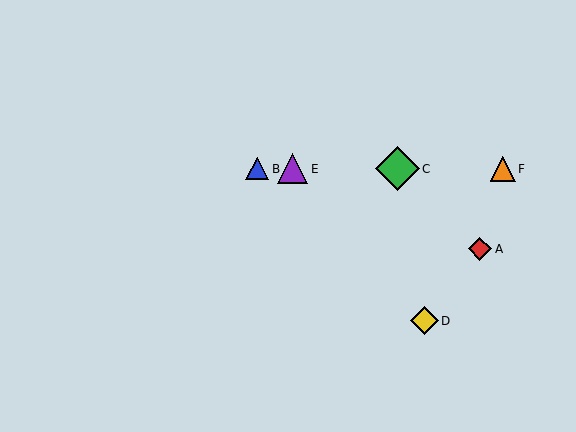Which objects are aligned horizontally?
Objects B, C, E, F are aligned horizontally.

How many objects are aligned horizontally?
4 objects (B, C, E, F) are aligned horizontally.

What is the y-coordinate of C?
Object C is at y≈169.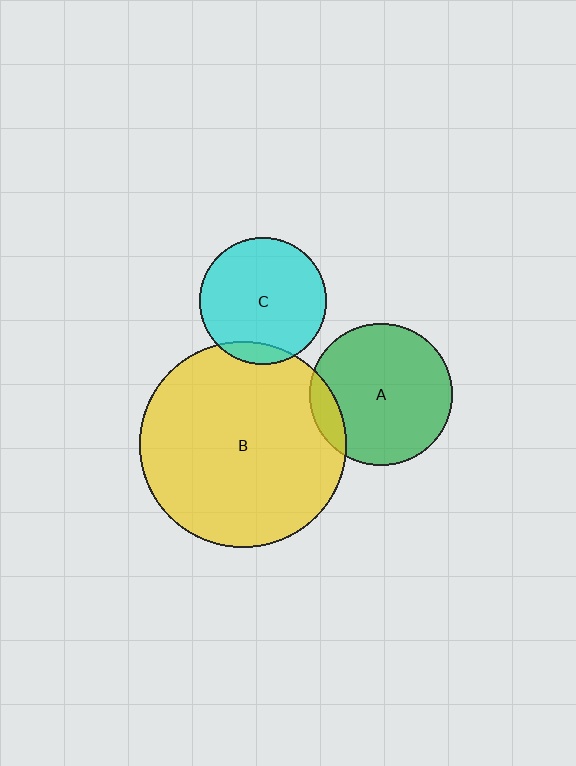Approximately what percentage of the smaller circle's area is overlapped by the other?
Approximately 10%.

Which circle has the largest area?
Circle B (yellow).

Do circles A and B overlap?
Yes.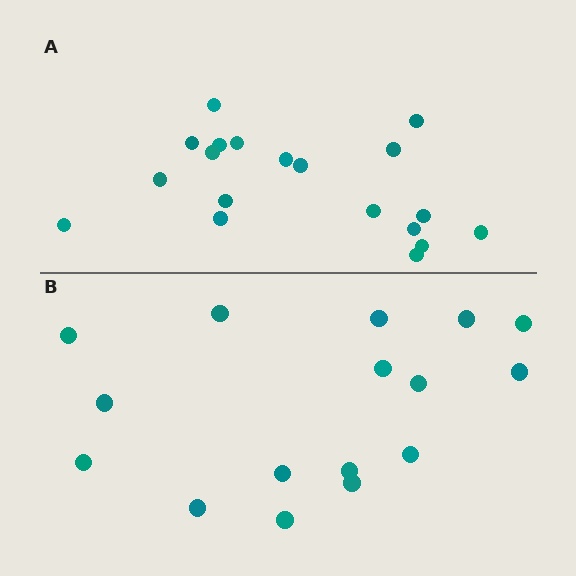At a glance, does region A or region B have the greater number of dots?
Region A (the top region) has more dots.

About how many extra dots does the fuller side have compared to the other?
Region A has just a few more — roughly 2 or 3 more dots than region B.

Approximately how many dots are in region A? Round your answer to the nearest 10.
About 20 dots. (The exact count is 19, which rounds to 20.)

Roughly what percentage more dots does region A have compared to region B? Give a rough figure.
About 20% more.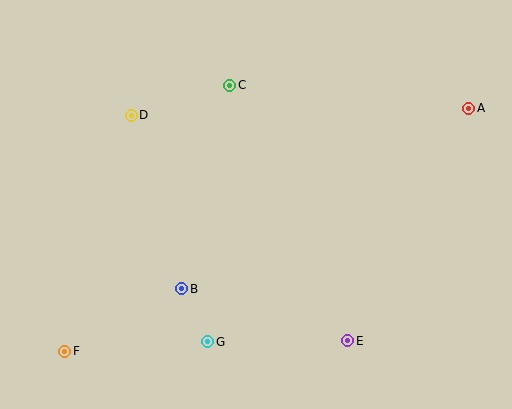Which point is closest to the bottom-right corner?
Point E is closest to the bottom-right corner.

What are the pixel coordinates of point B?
Point B is at (182, 289).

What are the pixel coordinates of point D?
Point D is at (131, 115).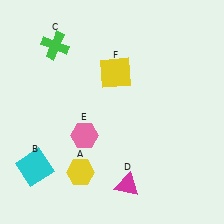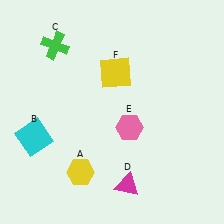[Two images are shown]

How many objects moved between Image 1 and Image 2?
2 objects moved between the two images.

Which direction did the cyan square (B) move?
The cyan square (B) moved up.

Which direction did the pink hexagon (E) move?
The pink hexagon (E) moved right.